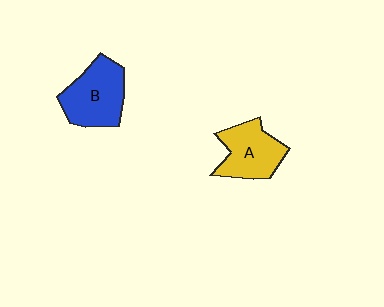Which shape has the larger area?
Shape B (blue).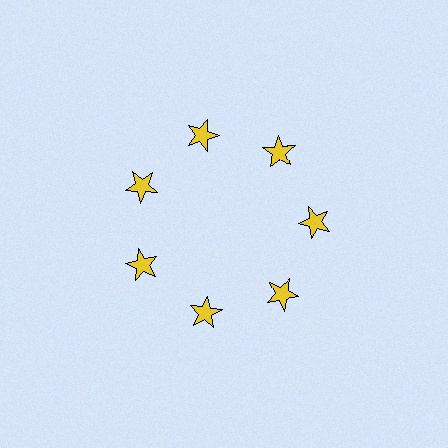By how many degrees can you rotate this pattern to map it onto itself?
The pattern maps onto itself every 51 degrees of rotation.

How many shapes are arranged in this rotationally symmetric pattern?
There are 7 shapes, arranged in 7 groups of 1.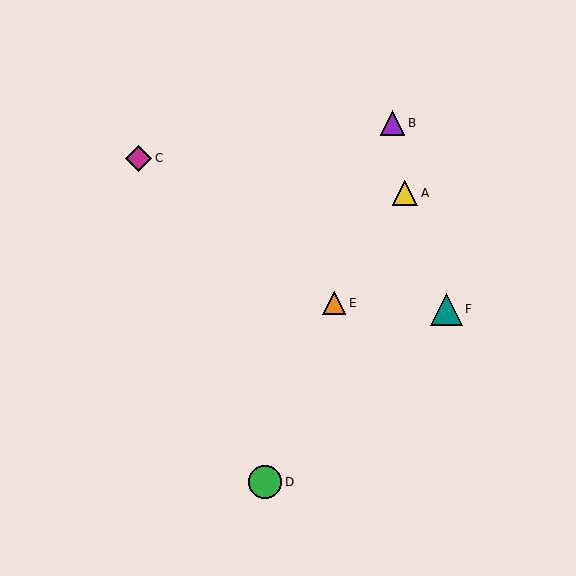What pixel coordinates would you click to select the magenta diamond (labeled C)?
Click at (139, 158) to select the magenta diamond C.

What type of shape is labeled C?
Shape C is a magenta diamond.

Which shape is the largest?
The green circle (labeled D) is the largest.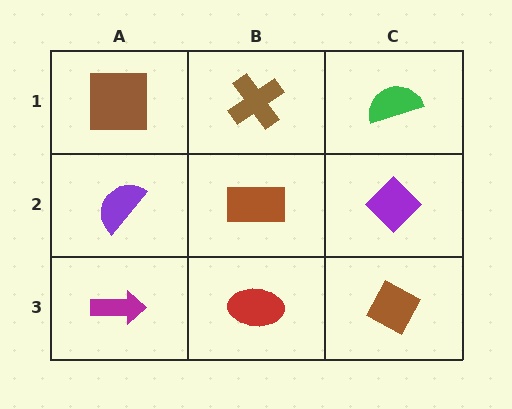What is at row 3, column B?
A red ellipse.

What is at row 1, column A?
A brown square.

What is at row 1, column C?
A green semicircle.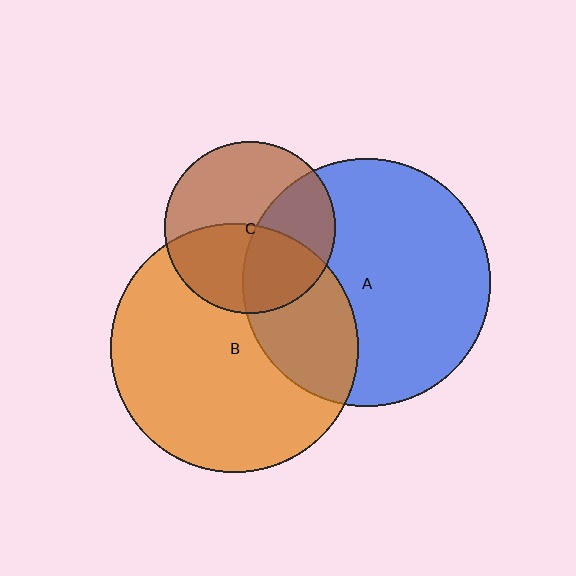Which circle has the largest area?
Circle B (orange).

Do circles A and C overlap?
Yes.